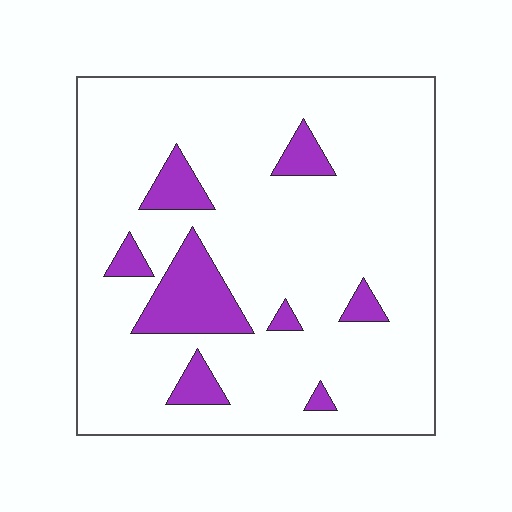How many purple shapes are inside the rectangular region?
8.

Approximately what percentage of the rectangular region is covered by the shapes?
Approximately 15%.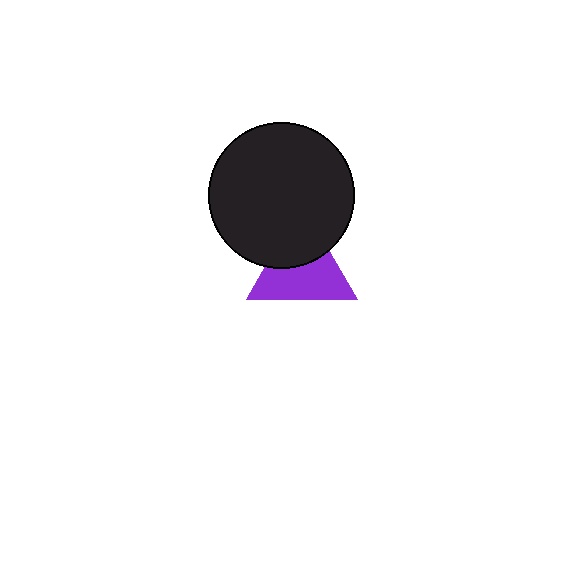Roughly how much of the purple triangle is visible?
About half of it is visible (roughly 60%).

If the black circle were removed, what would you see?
You would see the complete purple triangle.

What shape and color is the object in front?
The object in front is a black circle.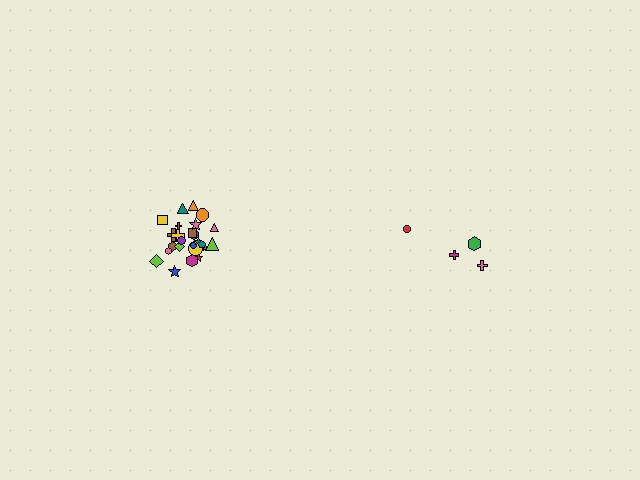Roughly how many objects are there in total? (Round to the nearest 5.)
Roughly 30 objects in total.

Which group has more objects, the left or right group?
The left group.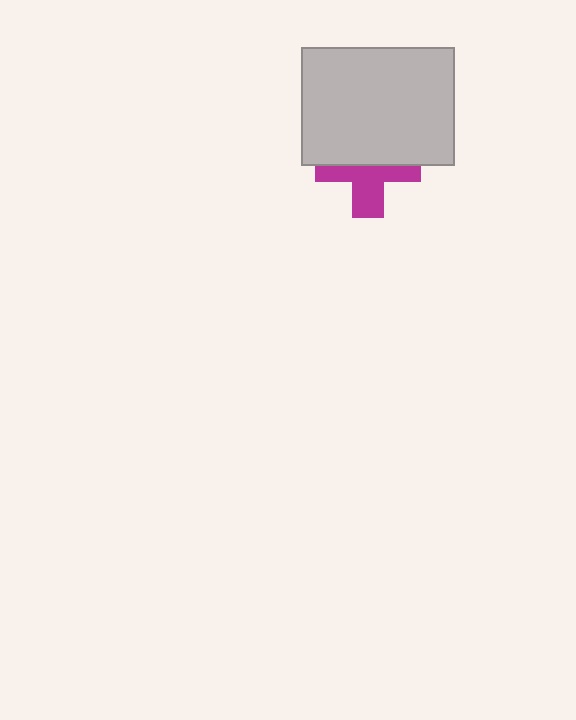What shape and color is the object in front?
The object in front is a light gray rectangle.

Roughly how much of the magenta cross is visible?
About half of it is visible (roughly 50%).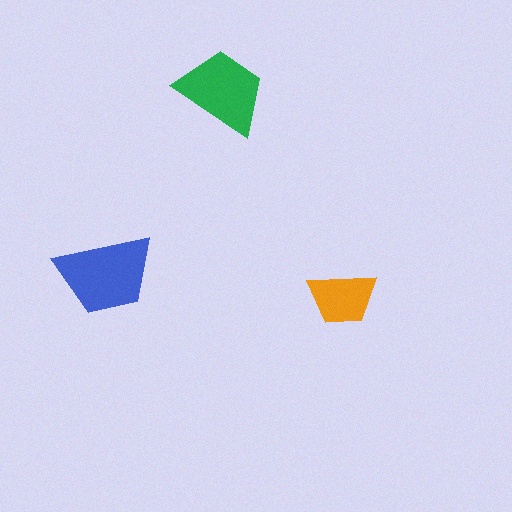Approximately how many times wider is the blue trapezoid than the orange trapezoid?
About 1.5 times wider.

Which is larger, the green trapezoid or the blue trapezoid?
The blue one.